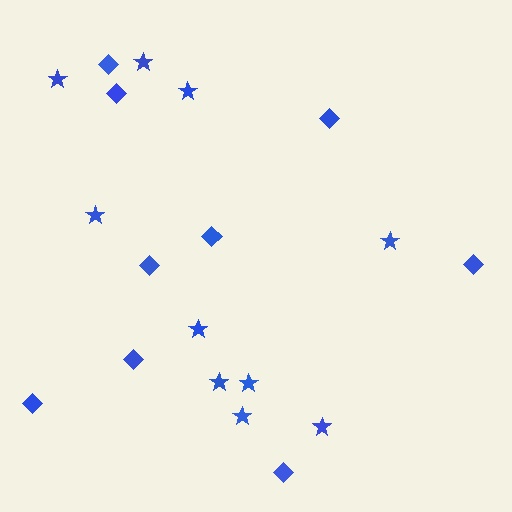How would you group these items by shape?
There are 2 groups: one group of stars (10) and one group of diamonds (9).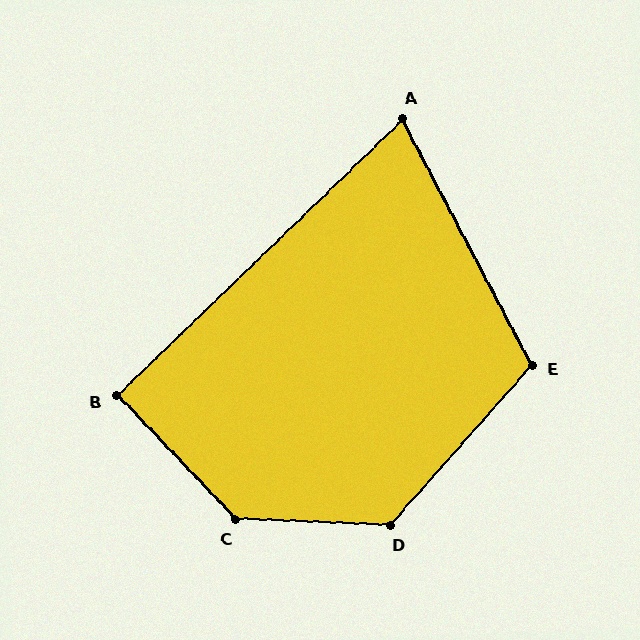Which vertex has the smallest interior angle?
A, at approximately 74 degrees.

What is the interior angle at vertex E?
Approximately 111 degrees (obtuse).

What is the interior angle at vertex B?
Approximately 90 degrees (approximately right).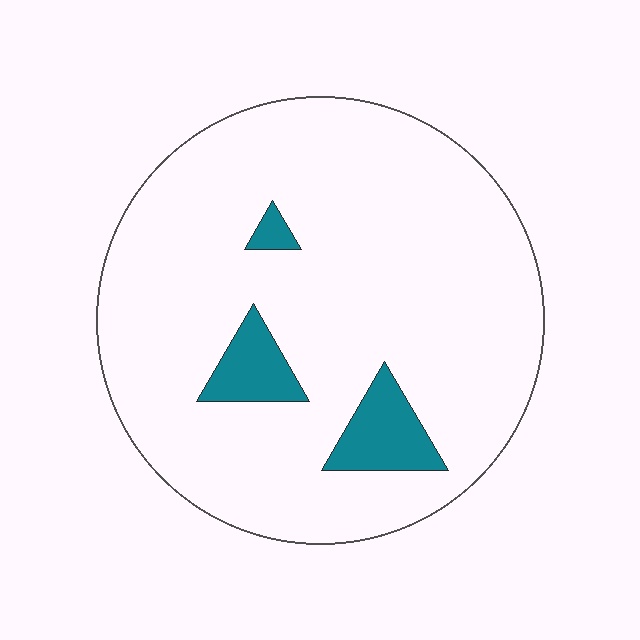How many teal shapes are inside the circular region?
3.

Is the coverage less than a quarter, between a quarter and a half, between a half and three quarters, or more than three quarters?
Less than a quarter.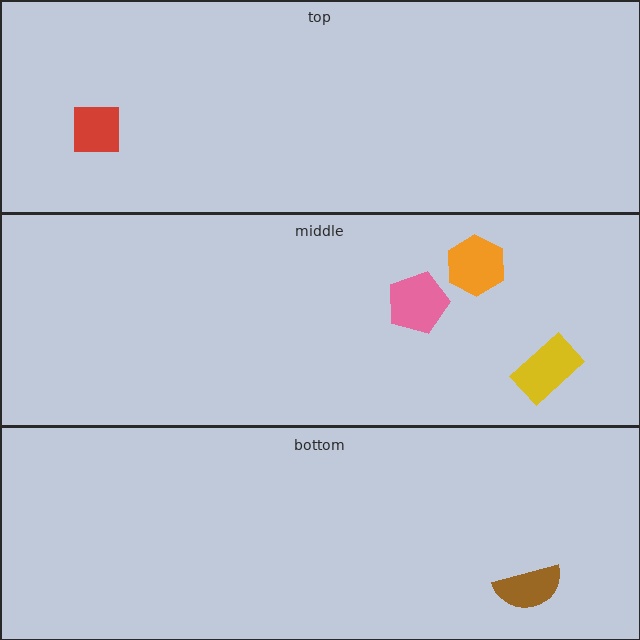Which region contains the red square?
The top region.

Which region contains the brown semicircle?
The bottom region.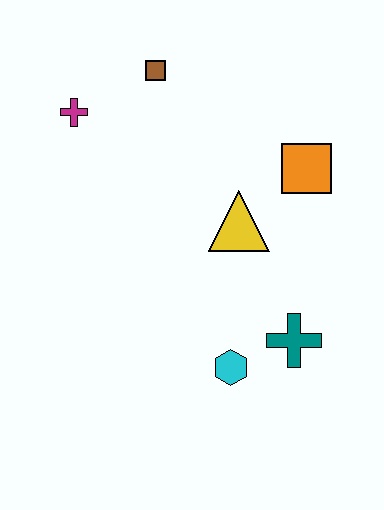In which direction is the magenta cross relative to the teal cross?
The magenta cross is above the teal cross.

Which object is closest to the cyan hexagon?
The teal cross is closest to the cyan hexagon.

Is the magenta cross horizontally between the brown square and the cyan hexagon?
No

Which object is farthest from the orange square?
The magenta cross is farthest from the orange square.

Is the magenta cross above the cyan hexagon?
Yes